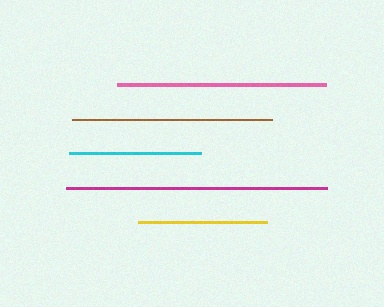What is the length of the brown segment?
The brown segment is approximately 200 pixels long.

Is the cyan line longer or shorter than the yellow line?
The cyan line is longer than the yellow line.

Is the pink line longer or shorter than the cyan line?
The pink line is longer than the cyan line.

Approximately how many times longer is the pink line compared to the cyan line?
The pink line is approximately 1.6 times the length of the cyan line.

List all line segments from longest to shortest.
From longest to shortest: magenta, pink, brown, cyan, yellow.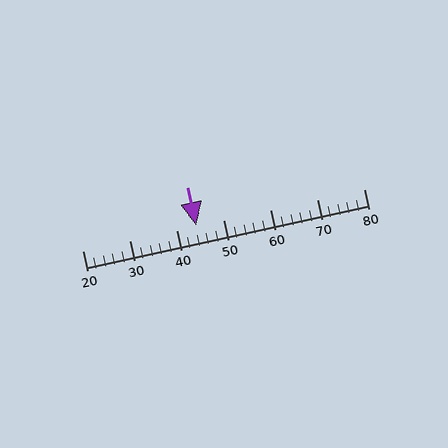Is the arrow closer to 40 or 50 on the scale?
The arrow is closer to 40.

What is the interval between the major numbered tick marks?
The major tick marks are spaced 10 units apart.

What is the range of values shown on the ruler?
The ruler shows values from 20 to 80.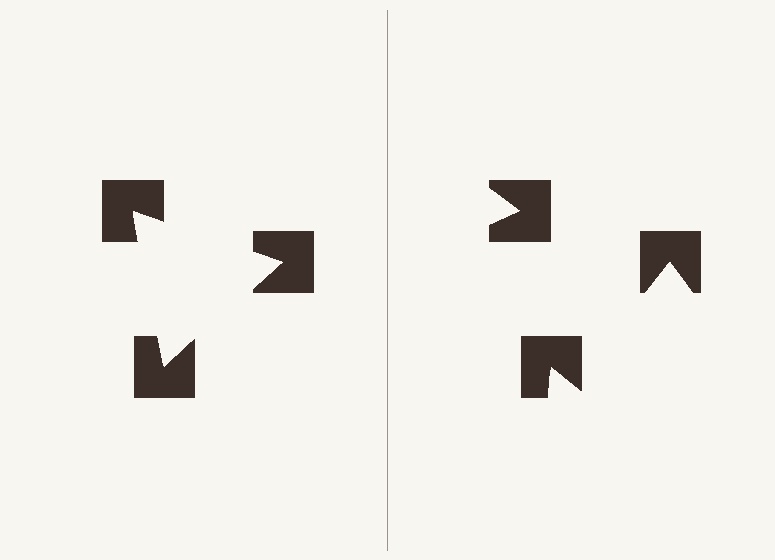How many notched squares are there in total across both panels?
6 — 3 on each side.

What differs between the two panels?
The notched squares are positioned identically on both sides; only the wedge orientations differ. On the left they align to a triangle; on the right they are misaligned.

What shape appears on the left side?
An illusory triangle.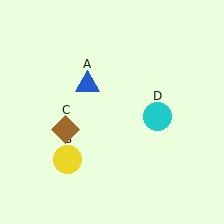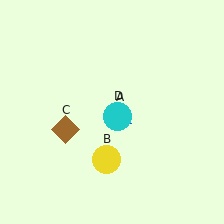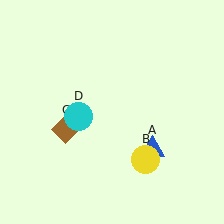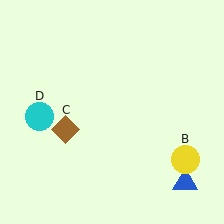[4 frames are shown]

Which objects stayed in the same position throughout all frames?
Brown diamond (object C) remained stationary.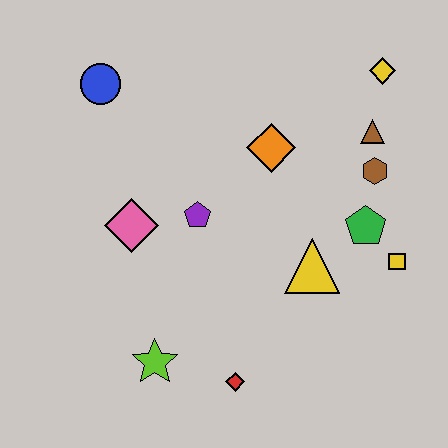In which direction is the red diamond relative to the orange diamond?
The red diamond is below the orange diamond.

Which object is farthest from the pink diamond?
The yellow diamond is farthest from the pink diamond.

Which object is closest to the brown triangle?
The brown hexagon is closest to the brown triangle.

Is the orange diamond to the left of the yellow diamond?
Yes